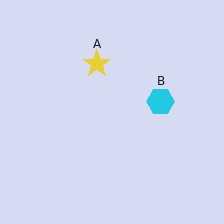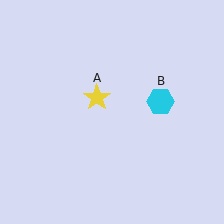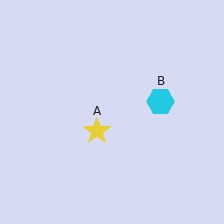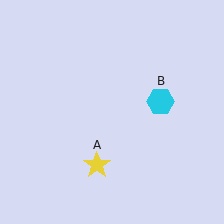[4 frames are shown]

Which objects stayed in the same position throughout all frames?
Cyan hexagon (object B) remained stationary.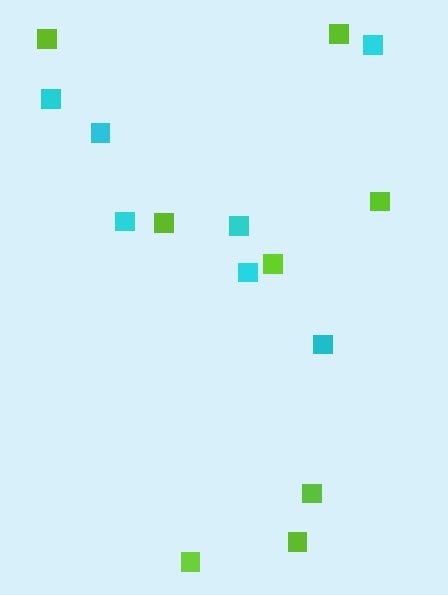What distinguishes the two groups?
There are 2 groups: one group of lime squares (8) and one group of cyan squares (7).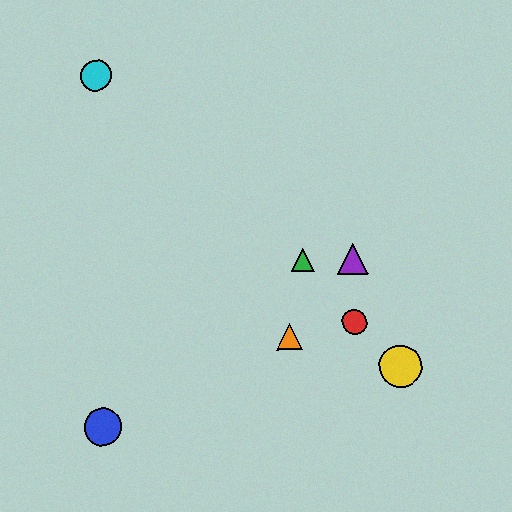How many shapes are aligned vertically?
2 shapes (the red circle, the purple triangle) are aligned vertically.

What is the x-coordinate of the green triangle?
The green triangle is at x≈303.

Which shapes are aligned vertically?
The red circle, the purple triangle are aligned vertically.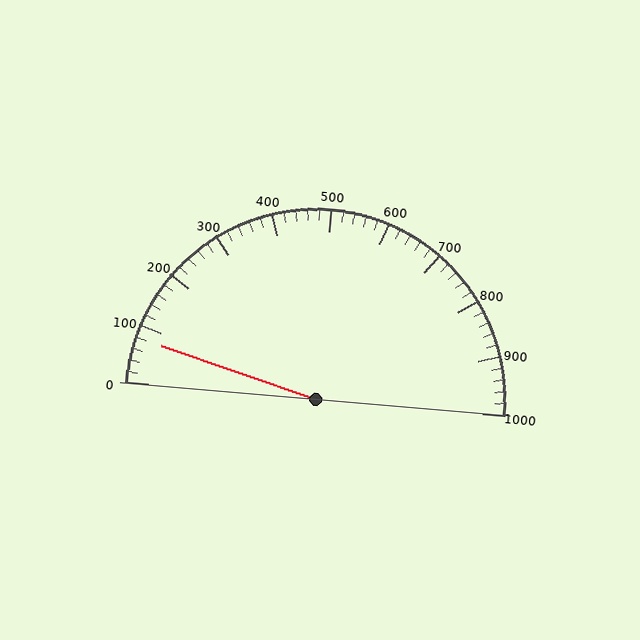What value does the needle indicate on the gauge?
The needle indicates approximately 80.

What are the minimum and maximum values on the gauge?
The gauge ranges from 0 to 1000.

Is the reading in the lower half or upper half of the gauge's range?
The reading is in the lower half of the range (0 to 1000).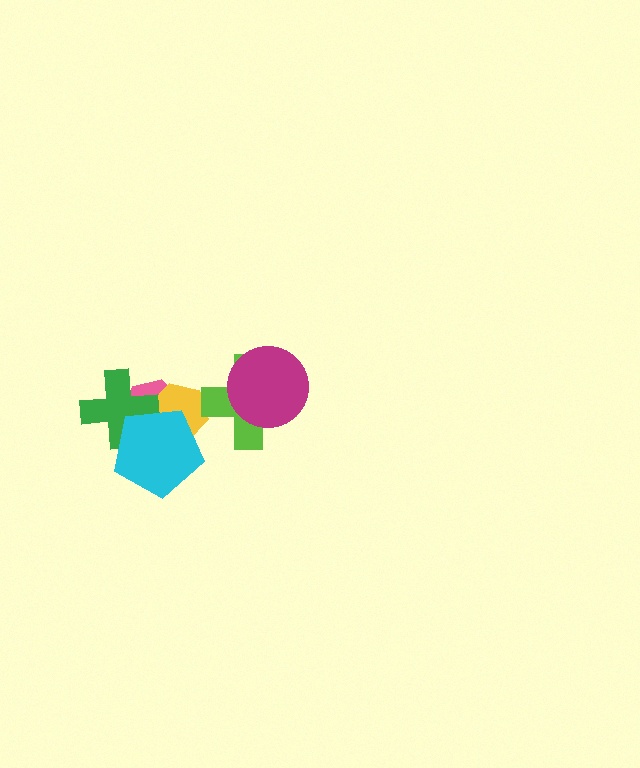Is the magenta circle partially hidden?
No, no other shape covers it.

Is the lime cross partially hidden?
Yes, it is partially covered by another shape.